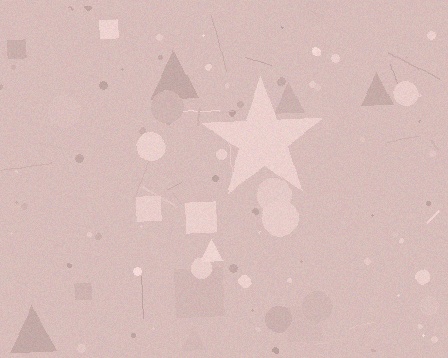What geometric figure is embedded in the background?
A star is embedded in the background.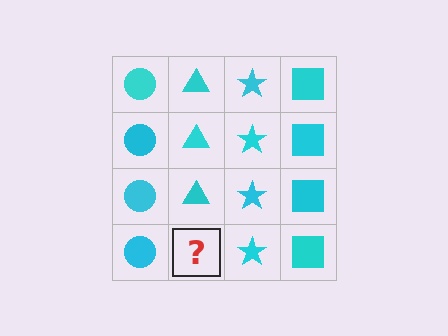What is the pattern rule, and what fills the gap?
The rule is that each column has a consistent shape. The gap should be filled with a cyan triangle.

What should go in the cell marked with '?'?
The missing cell should contain a cyan triangle.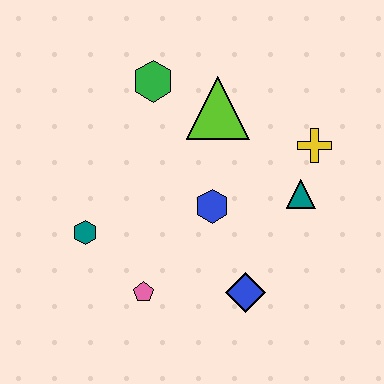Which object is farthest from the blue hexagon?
The green hexagon is farthest from the blue hexagon.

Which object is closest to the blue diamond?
The blue hexagon is closest to the blue diamond.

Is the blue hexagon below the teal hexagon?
No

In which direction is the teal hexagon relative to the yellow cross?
The teal hexagon is to the left of the yellow cross.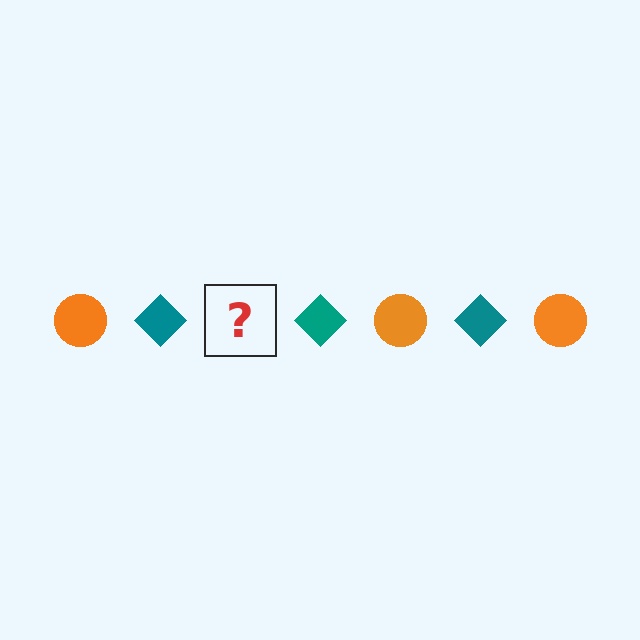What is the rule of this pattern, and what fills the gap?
The rule is that the pattern alternates between orange circle and teal diamond. The gap should be filled with an orange circle.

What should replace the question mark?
The question mark should be replaced with an orange circle.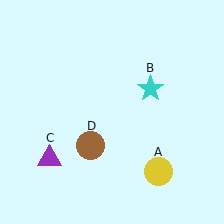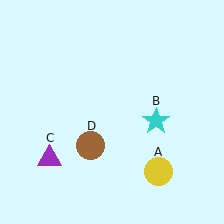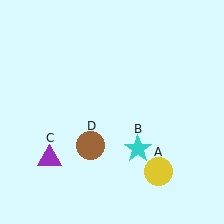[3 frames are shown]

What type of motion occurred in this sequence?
The cyan star (object B) rotated clockwise around the center of the scene.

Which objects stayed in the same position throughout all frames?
Yellow circle (object A) and purple triangle (object C) and brown circle (object D) remained stationary.